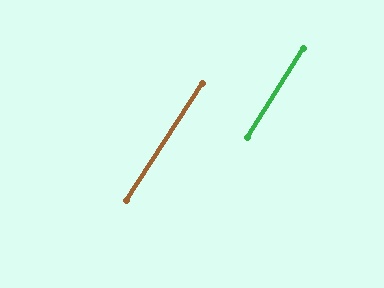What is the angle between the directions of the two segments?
Approximately 1 degree.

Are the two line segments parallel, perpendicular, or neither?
Parallel — their directions differ by only 1.0°.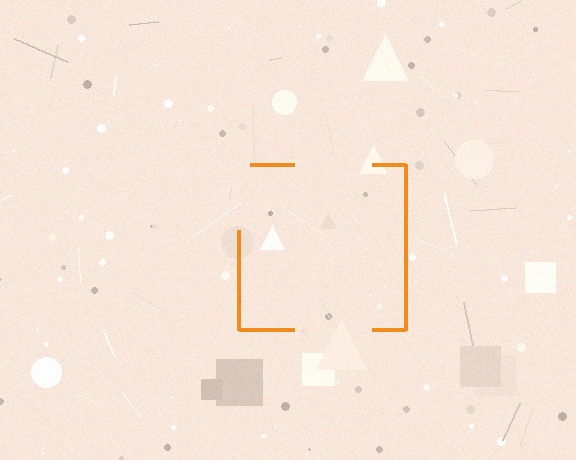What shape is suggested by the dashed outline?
The dashed outline suggests a square.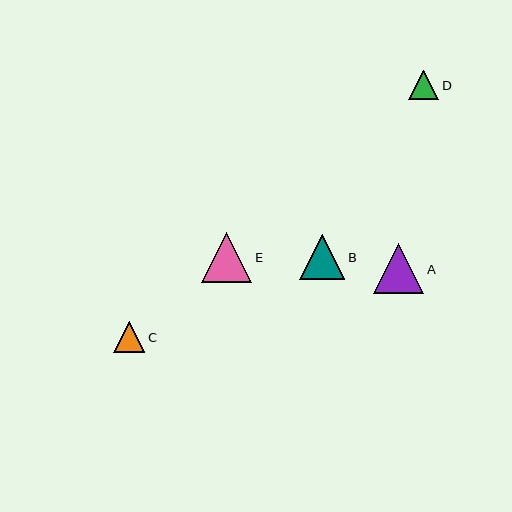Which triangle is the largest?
Triangle A is the largest with a size of approximately 50 pixels.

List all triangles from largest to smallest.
From largest to smallest: A, E, B, C, D.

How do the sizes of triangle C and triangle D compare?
Triangle C and triangle D are approximately the same size.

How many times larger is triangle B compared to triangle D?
Triangle B is approximately 1.5 times the size of triangle D.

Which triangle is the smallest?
Triangle D is the smallest with a size of approximately 30 pixels.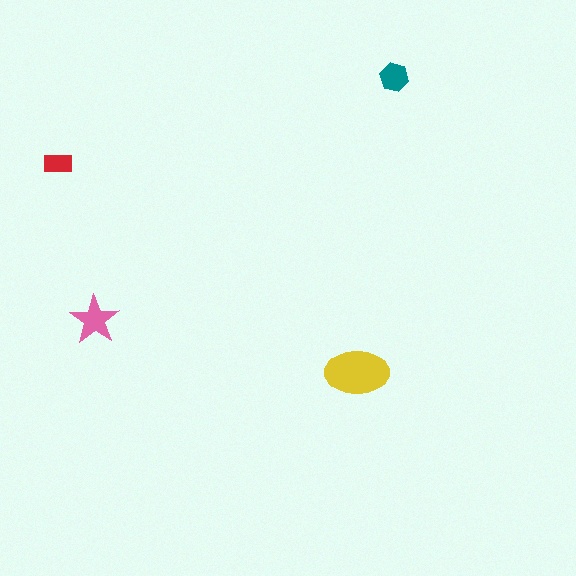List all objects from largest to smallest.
The yellow ellipse, the pink star, the teal hexagon, the red rectangle.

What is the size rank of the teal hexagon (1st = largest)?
3rd.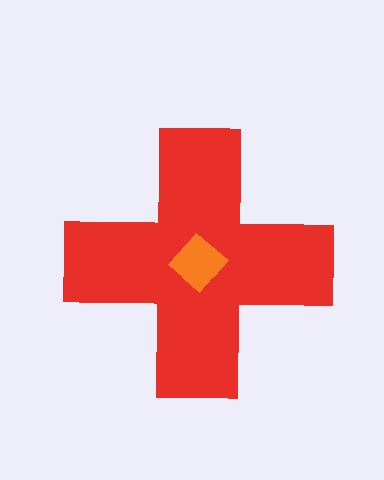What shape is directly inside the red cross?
The orange diamond.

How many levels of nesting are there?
2.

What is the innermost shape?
The orange diamond.